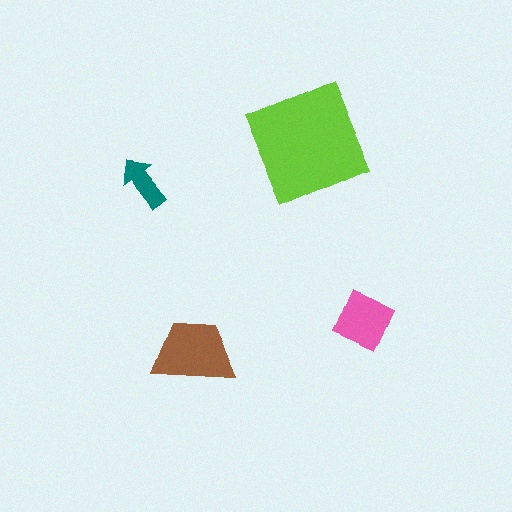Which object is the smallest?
The teal arrow.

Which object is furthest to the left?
The teal arrow is leftmost.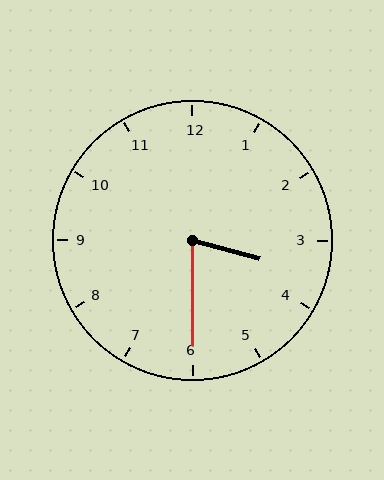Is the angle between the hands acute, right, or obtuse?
It is acute.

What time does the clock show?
3:30.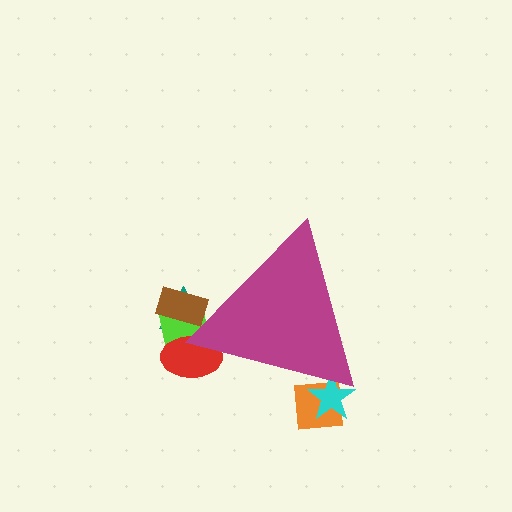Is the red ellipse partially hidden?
Yes, the red ellipse is partially hidden behind the magenta triangle.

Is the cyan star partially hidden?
Yes, the cyan star is partially hidden behind the magenta triangle.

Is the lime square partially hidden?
Yes, the lime square is partially hidden behind the magenta triangle.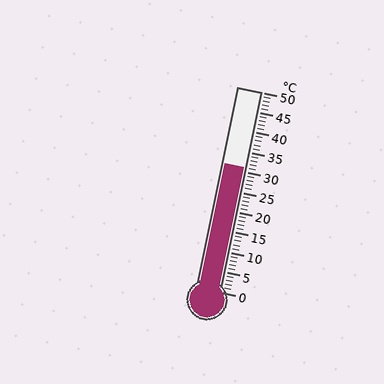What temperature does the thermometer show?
The thermometer shows approximately 31°C.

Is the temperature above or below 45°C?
The temperature is below 45°C.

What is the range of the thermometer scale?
The thermometer scale ranges from 0°C to 50°C.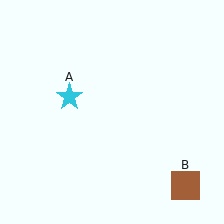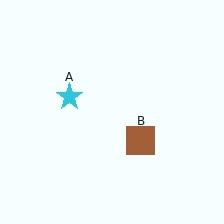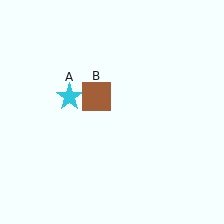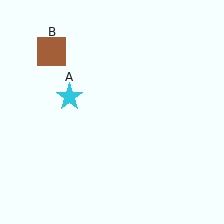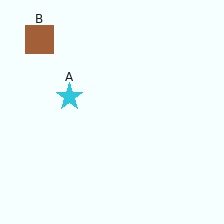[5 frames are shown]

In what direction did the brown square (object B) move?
The brown square (object B) moved up and to the left.